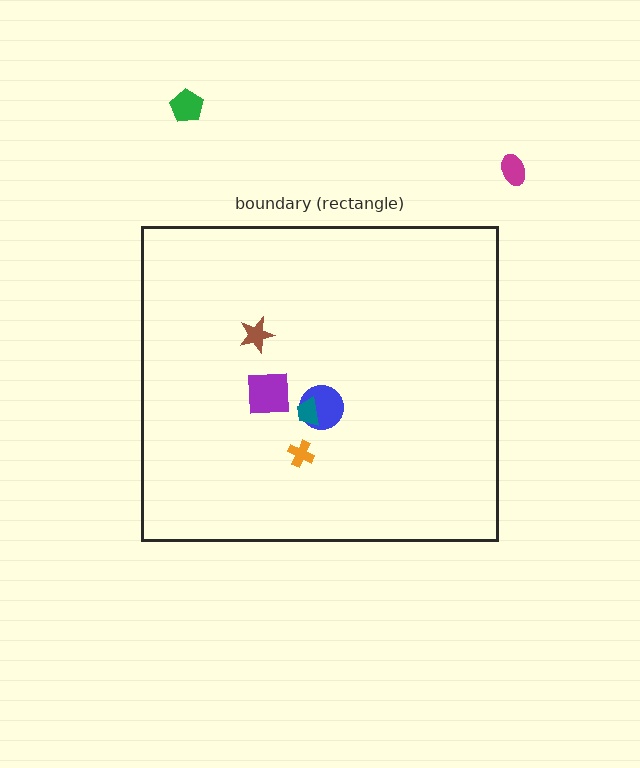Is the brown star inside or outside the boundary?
Inside.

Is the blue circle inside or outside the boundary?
Inside.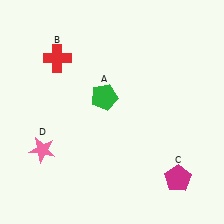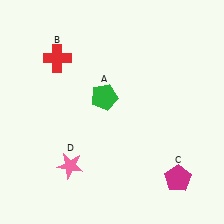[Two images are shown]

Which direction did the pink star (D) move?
The pink star (D) moved right.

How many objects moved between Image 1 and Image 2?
1 object moved between the two images.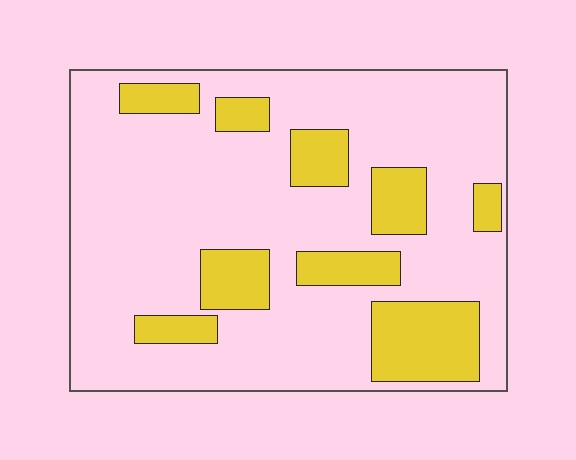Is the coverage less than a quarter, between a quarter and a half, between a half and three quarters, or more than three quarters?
Less than a quarter.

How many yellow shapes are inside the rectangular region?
9.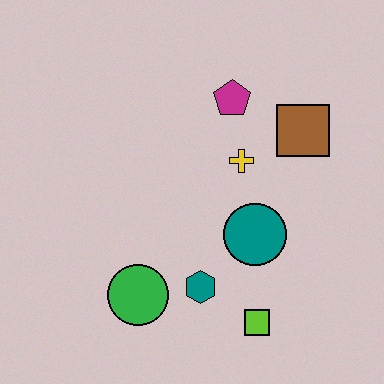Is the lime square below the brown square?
Yes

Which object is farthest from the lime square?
The magenta pentagon is farthest from the lime square.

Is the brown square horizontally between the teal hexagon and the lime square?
No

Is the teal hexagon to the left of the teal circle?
Yes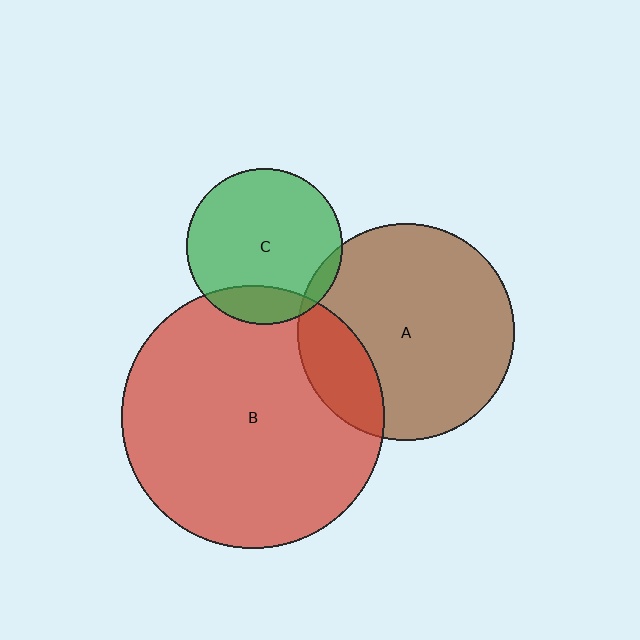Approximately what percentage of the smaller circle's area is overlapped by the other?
Approximately 5%.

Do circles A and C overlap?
Yes.